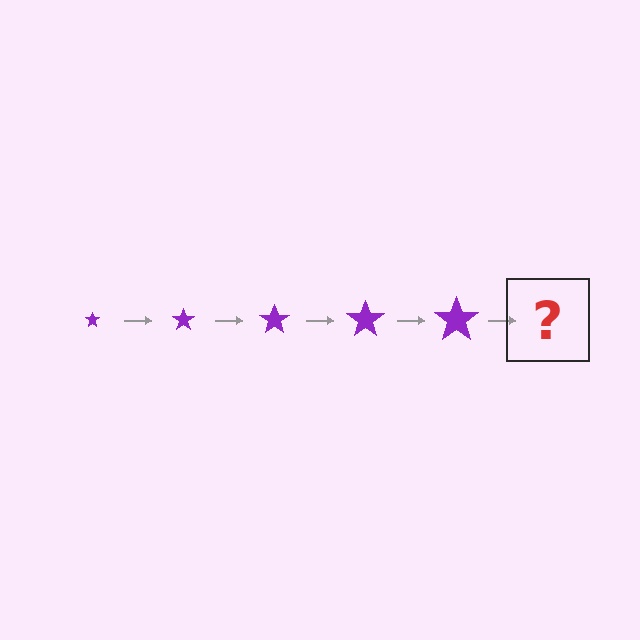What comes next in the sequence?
The next element should be a purple star, larger than the previous one.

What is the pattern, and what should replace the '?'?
The pattern is that the star gets progressively larger each step. The '?' should be a purple star, larger than the previous one.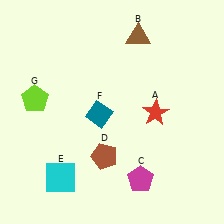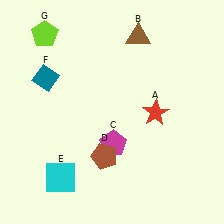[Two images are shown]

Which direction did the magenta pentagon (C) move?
The magenta pentagon (C) moved up.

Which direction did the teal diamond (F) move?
The teal diamond (F) moved left.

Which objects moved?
The objects that moved are: the magenta pentagon (C), the teal diamond (F), the lime pentagon (G).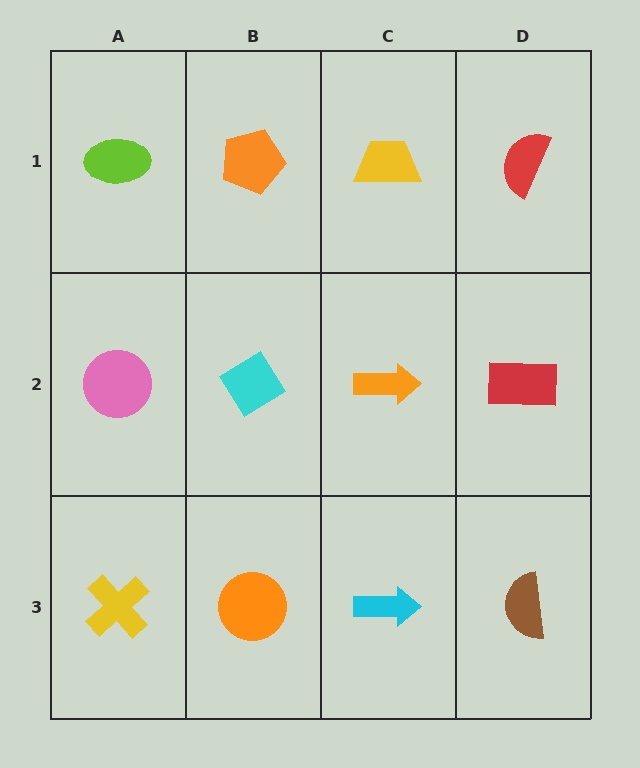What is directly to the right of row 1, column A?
An orange pentagon.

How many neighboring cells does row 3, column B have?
3.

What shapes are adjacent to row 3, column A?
A pink circle (row 2, column A), an orange circle (row 3, column B).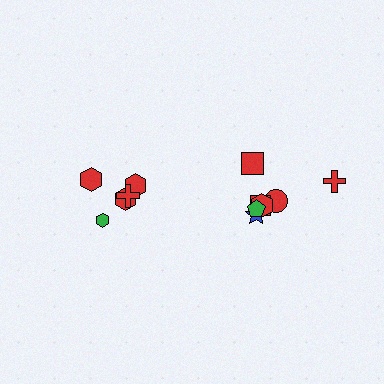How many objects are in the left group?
There are 5 objects.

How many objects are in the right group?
There are 7 objects.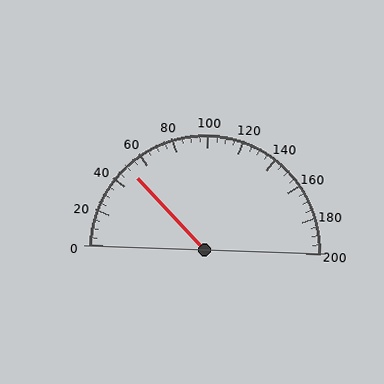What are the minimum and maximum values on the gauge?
The gauge ranges from 0 to 200.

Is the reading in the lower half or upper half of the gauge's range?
The reading is in the lower half of the range (0 to 200).